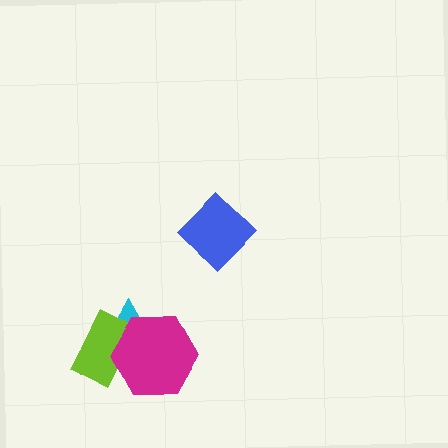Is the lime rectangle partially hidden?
Yes, it is partially covered by another shape.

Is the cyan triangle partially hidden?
Yes, it is partially covered by another shape.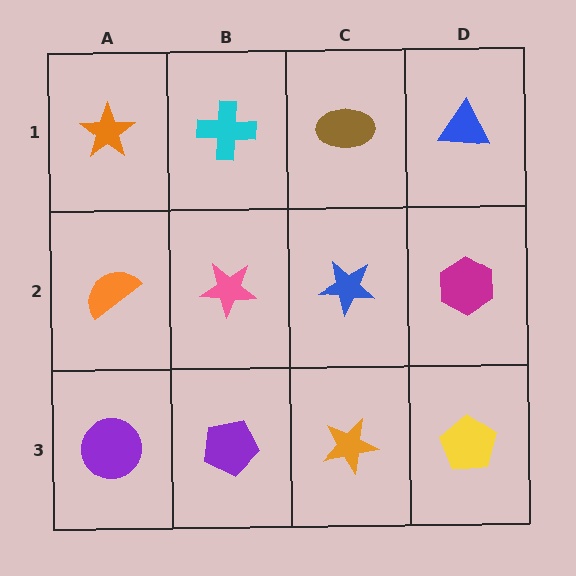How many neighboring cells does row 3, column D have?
2.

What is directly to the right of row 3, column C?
A yellow pentagon.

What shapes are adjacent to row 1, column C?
A blue star (row 2, column C), a cyan cross (row 1, column B), a blue triangle (row 1, column D).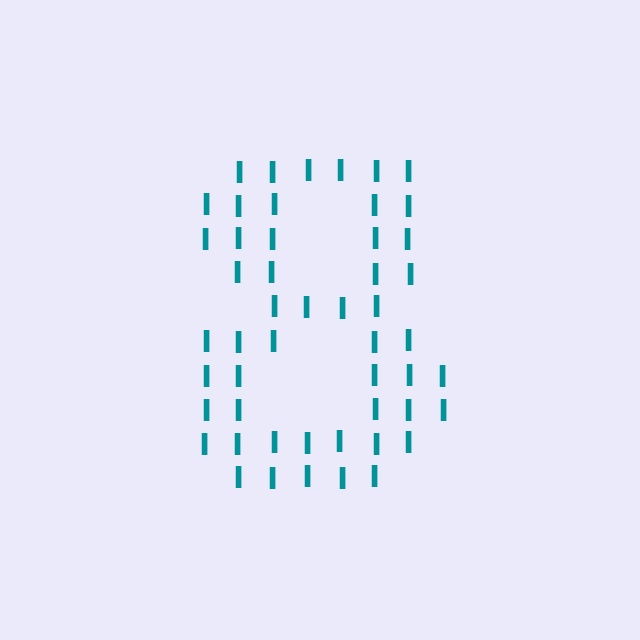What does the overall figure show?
The overall figure shows the digit 8.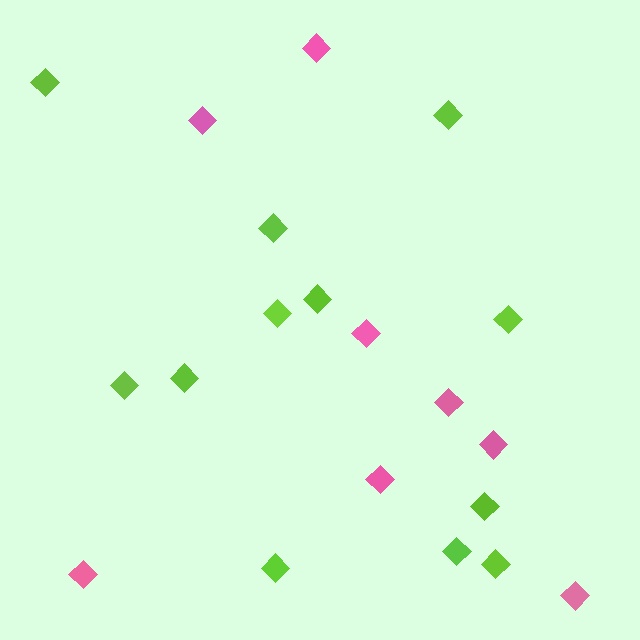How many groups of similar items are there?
There are 2 groups: one group of pink diamonds (8) and one group of lime diamonds (12).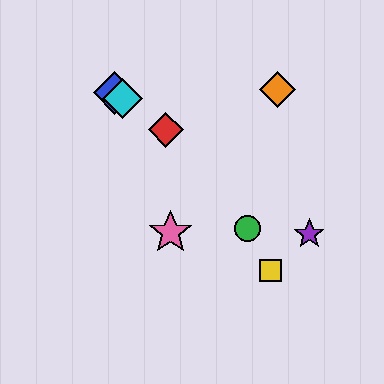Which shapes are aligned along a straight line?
The red diamond, the blue diamond, the purple star, the cyan diamond are aligned along a straight line.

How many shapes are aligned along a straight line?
4 shapes (the red diamond, the blue diamond, the purple star, the cyan diamond) are aligned along a straight line.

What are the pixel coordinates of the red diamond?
The red diamond is at (166, 130).